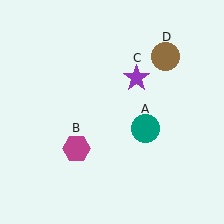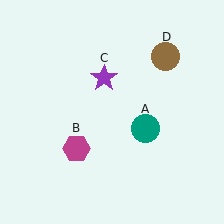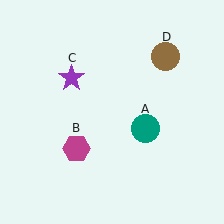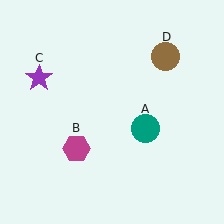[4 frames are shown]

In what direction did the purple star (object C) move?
The purple star (object C) moved left.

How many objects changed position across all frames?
1 object changed position: purple star (object C).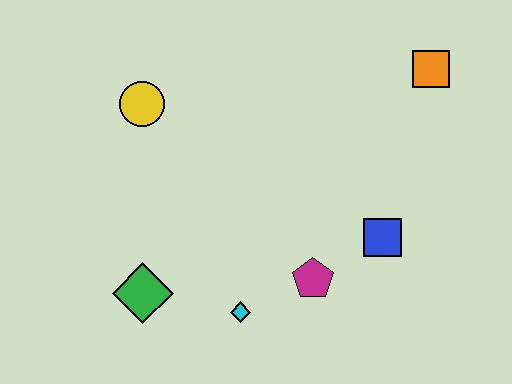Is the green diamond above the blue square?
No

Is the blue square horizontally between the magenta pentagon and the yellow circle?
No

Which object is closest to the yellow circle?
The green diamond is closest to the yellow circle.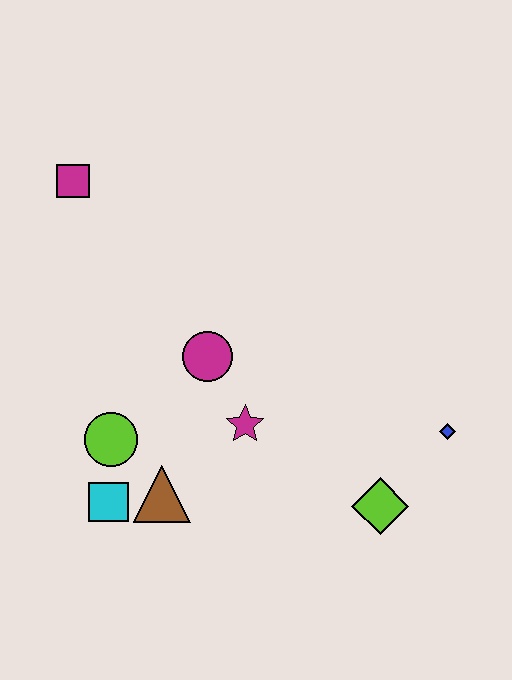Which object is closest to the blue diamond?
The lime diamond is closest to the blue diamond.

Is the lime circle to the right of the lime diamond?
No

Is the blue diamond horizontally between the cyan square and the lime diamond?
No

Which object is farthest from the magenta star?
The magenta square is farthest from the magenta star.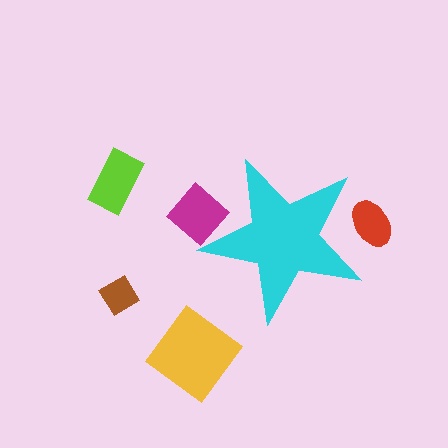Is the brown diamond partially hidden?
No, the brown diamond is fully visible.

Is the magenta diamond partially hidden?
Yes, the magenta diamond is partially hidden behind the cyan star.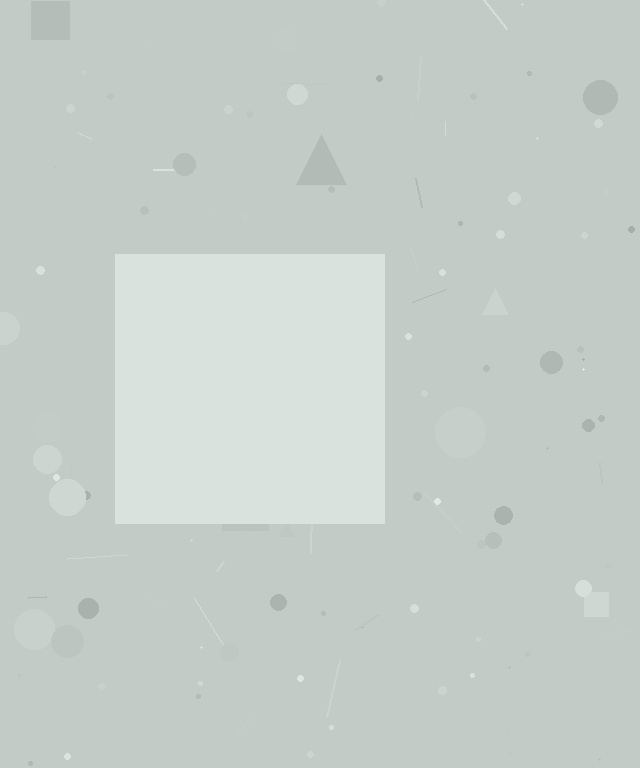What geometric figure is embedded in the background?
A square is embedded in the background.